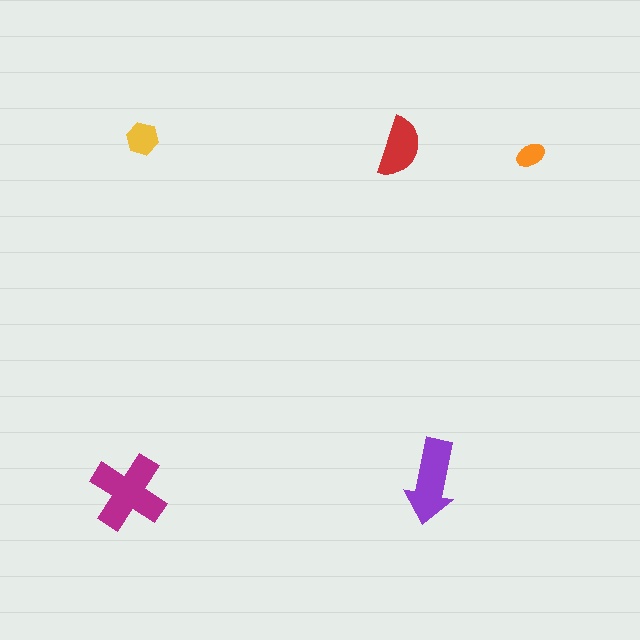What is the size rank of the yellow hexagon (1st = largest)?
4th.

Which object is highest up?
The yellow hexagon is topmost.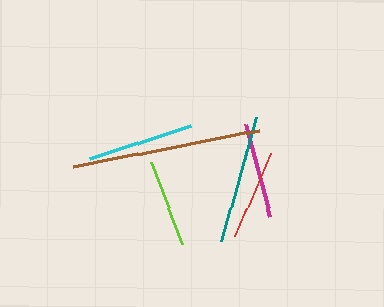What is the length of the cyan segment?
The cyan segment is approximately 107 pixels long.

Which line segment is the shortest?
The lime line is the shortest at approximately 88 pixels.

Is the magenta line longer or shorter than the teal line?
The teal line is longer than the magenta line.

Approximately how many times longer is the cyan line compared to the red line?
The cyan line is approximately 1.2 times the length of the red line.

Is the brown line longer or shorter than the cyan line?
The brown line is longer than the cyan line.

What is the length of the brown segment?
The brown segment is approximately 190 pixels long.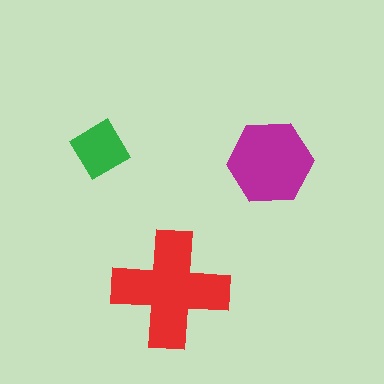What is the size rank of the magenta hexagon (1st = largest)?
2nd.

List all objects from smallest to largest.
The green diamond, the magenta hexagon, the red cross.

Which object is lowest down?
The red cross is bottommost.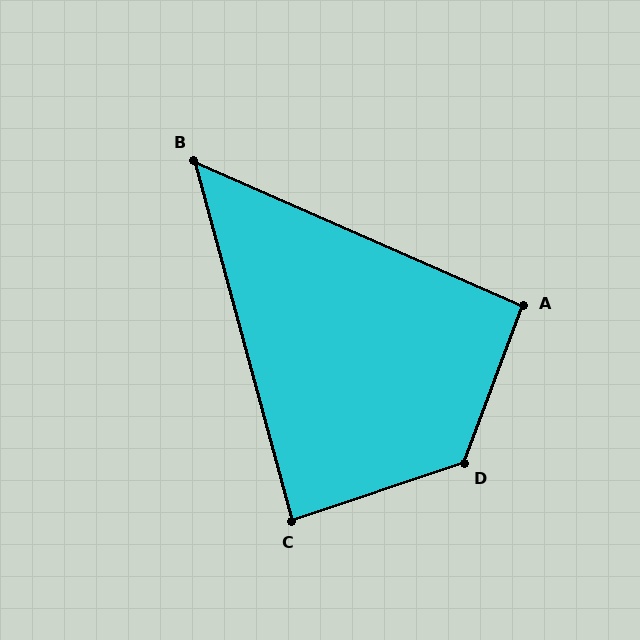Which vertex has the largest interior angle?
D, at approximately 129 degrees.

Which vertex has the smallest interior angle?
B, at approximately 51 degrees.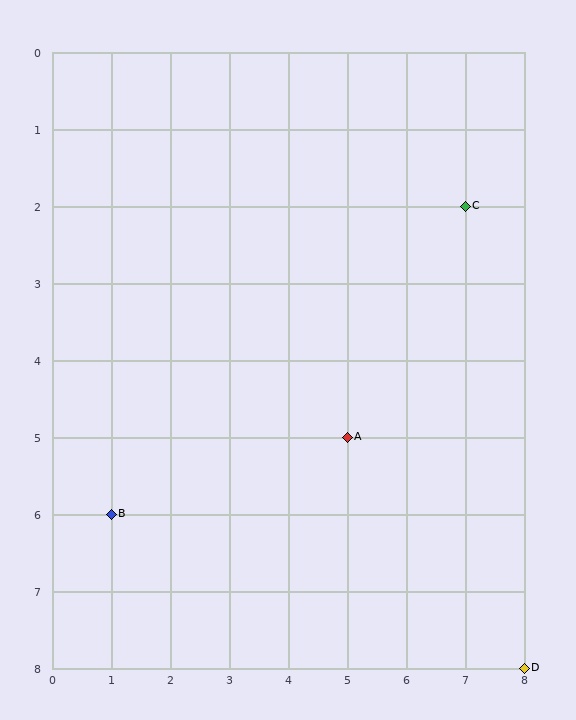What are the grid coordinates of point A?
Point A is at grid coordinates (5, 5).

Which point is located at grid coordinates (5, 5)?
Point A is at (5, 5).